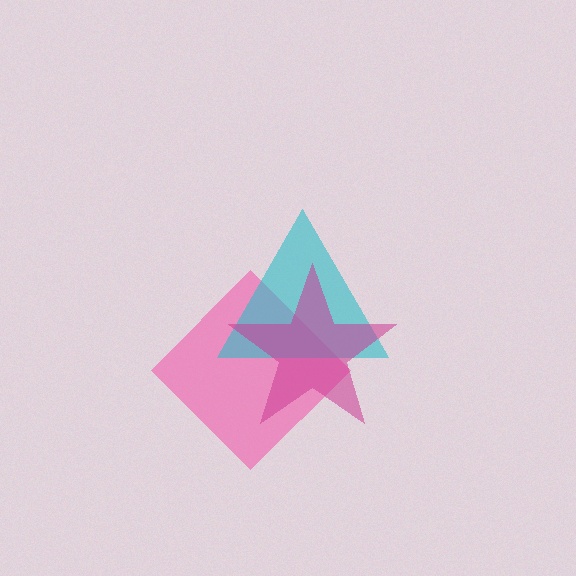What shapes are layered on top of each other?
The layered shapes are: a pink diamond, a cyan triangle, a magenta star.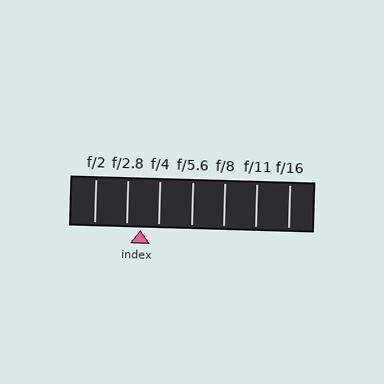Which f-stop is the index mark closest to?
The index mark is closest to f/2.8.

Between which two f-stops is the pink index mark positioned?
The index mark is between f/2.8 and f/4.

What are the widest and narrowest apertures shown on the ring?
The widest aperture shown is f/2 and the narrowest is f/16.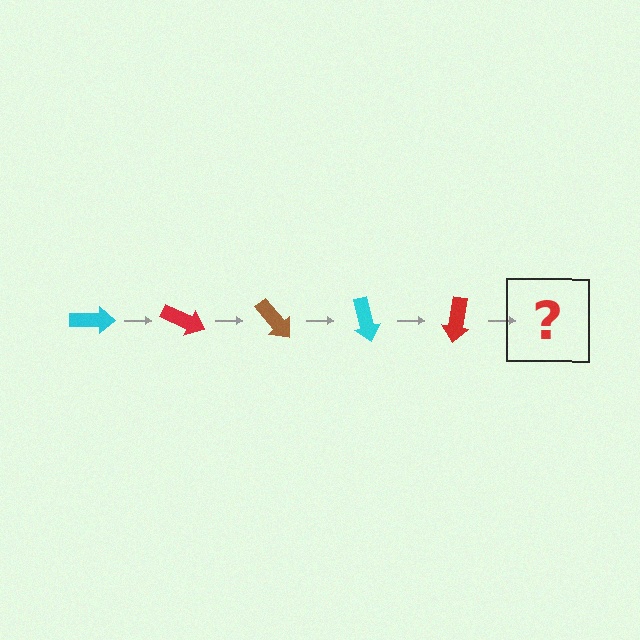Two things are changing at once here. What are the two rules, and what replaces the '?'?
The two rules are that it rotates 25 degrees each step and the color cycles through cyan, red, and brown. The '?' should be a brown arrow, rotated 125 degrees from the start.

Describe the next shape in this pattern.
It should be a brown arrow, rotated 125 degrees from the start.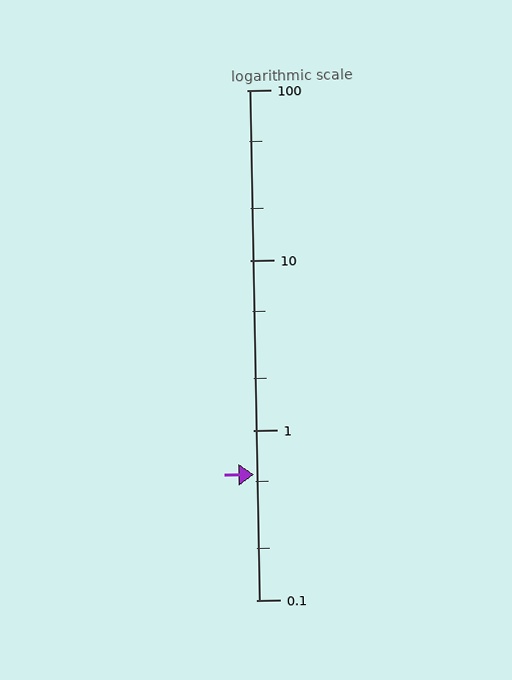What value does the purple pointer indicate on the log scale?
The pointer indicates approximately 0.55.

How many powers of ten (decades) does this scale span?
The scale spans 3 decades, from 0.1 to 100.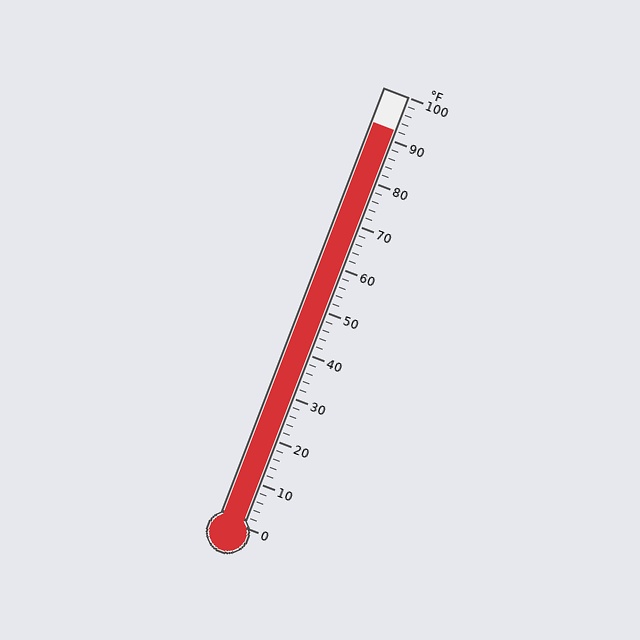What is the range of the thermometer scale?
The thermometer scale ranges from 0°F to 100°F.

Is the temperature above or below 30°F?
The temperature is above 30°F.